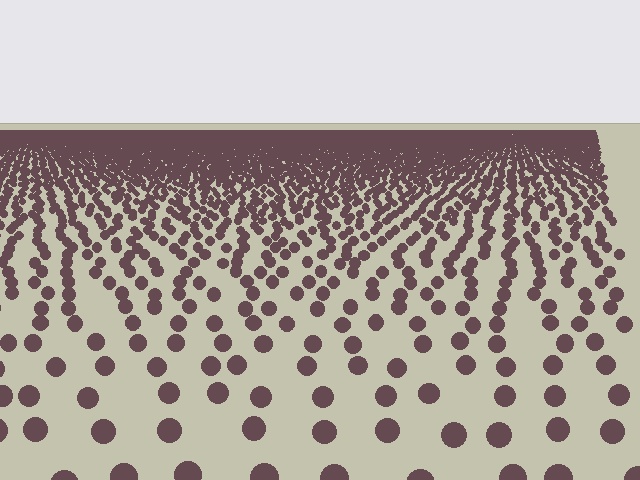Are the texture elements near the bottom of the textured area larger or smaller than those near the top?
Larger. Near the bottom, elements are closer to the viewer and appear at a bigger on-screen size.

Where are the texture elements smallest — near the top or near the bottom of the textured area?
Near the top.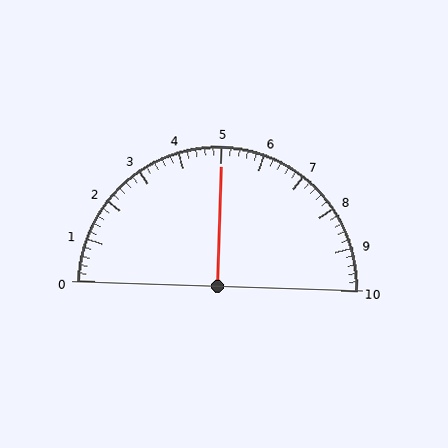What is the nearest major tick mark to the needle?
The nearest major tick mark is 5.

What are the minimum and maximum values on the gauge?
The gauge ranges from 0 to 10.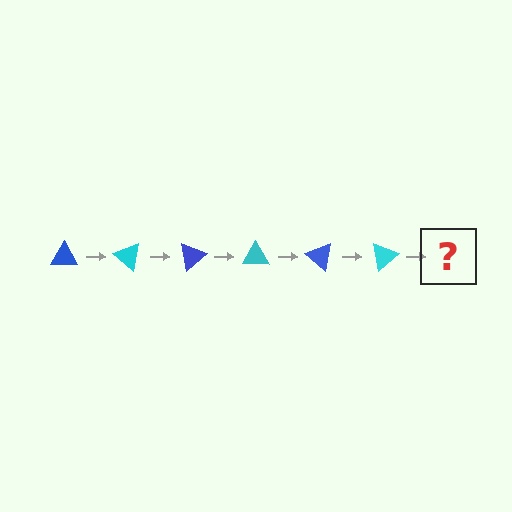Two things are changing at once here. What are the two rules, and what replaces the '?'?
The two rules are that it rotates 40 degrees each step and the color cycles through blue and cyan. The '?' should be a blue triangle, rotated 240 degrees from the start.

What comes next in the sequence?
The next element should be a blue triangle, rotated 240 degrees from the start.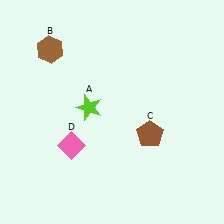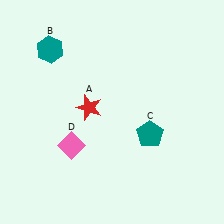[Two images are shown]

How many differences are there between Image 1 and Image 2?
There are 3 differences between the two images.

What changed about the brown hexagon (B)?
In Image 1, B is brown. In Image 2, it changed to teal.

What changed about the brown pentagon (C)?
In Image 1, C is brown. In Image 2, it changed to teal.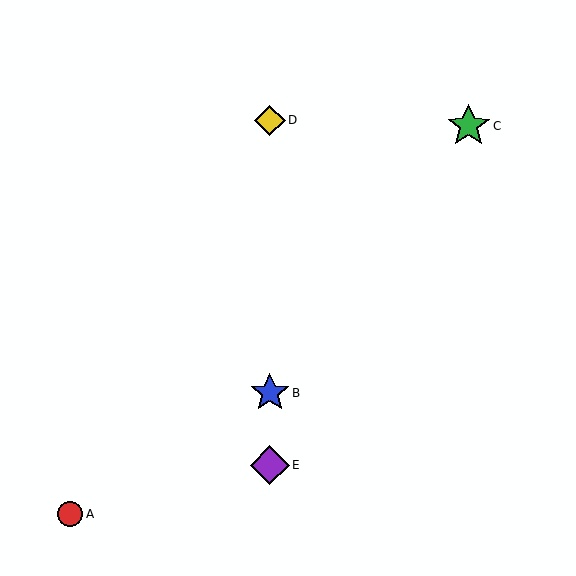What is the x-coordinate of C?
Object C is at x≈469.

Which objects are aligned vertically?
Objects B, D, E are aligned vertically.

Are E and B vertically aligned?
Yes, both are at x≈270.